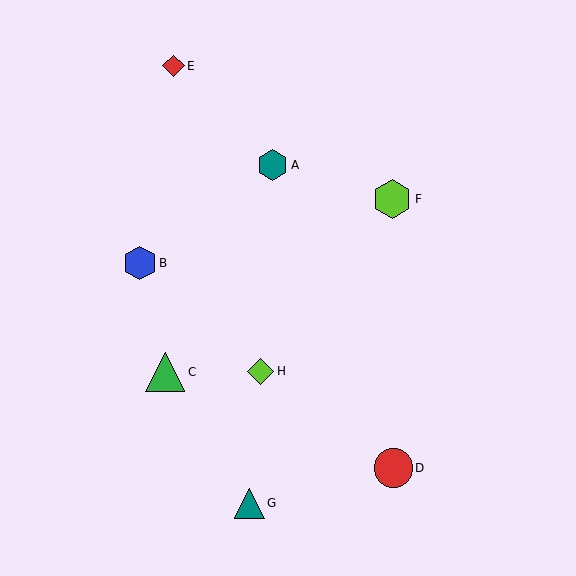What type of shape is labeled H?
Shape H is a lime diamond.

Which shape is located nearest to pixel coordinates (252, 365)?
The lime diamond (labeled H) at (261, 371) is nearest to that location.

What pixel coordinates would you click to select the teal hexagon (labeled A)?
Click at (273, 165) to select the teal hexagon A.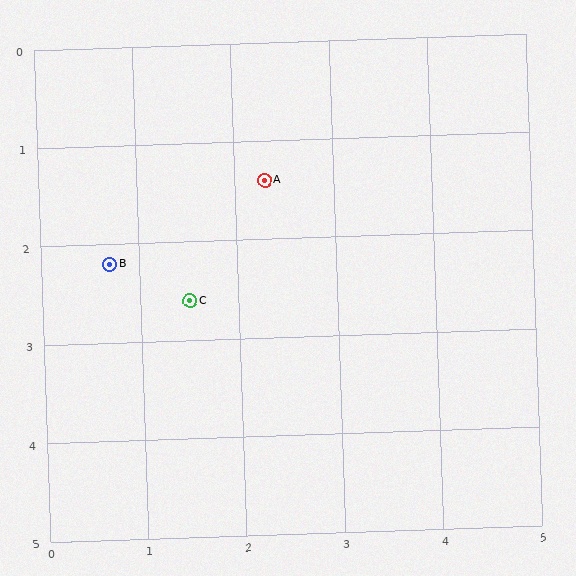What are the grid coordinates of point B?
Point B is at approximately (0.7, 2.2).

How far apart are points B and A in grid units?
Points B and A are about 1.8 grid units apart.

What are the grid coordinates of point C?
Point C is at approximately (1.5, 2.6).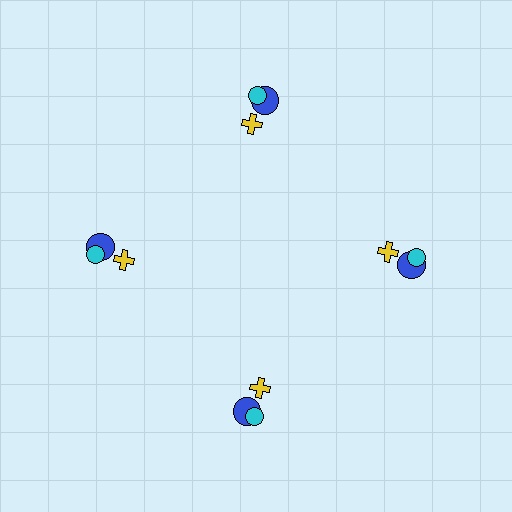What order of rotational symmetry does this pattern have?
This pattern has 4-fold rotational symmetry.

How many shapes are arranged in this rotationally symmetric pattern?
There are 12 shapes, arranged in 4 groups of 3.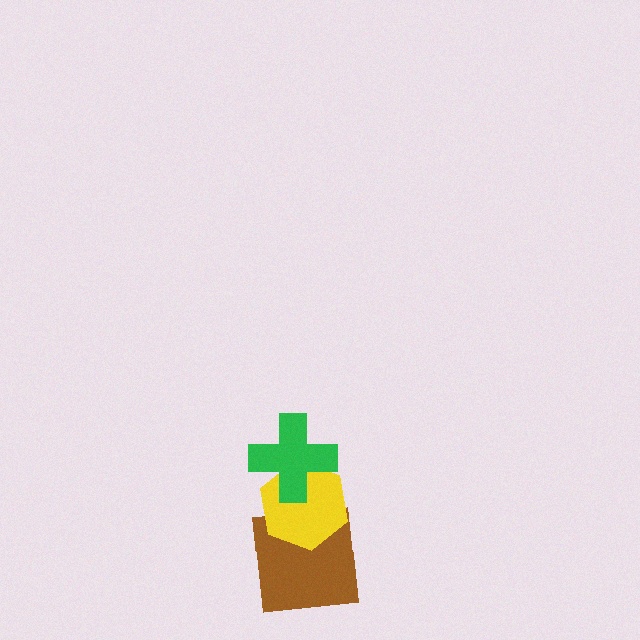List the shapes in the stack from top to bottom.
From top to bottom: the green cross, the yellow hexagon, the brown square.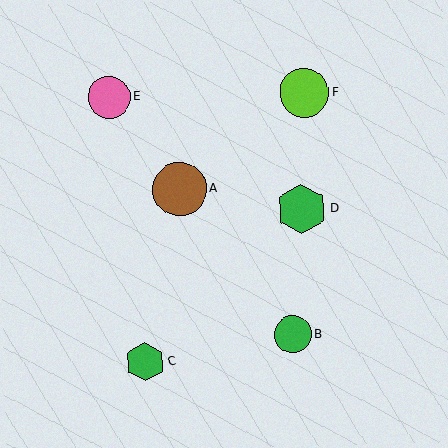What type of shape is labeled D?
Shape D is a green hexagon.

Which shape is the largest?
The brown circle (labeled A) is the largest.